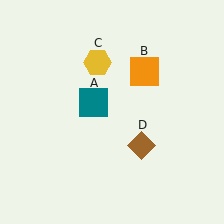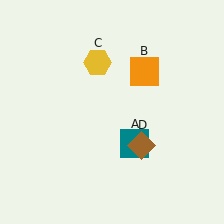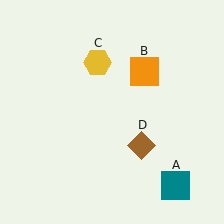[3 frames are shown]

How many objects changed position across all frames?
1 object changed position: teal square (object A).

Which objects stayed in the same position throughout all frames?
Orange square (object B) and yellow hexagon (object C) and brown diamond (object D) remained stationary.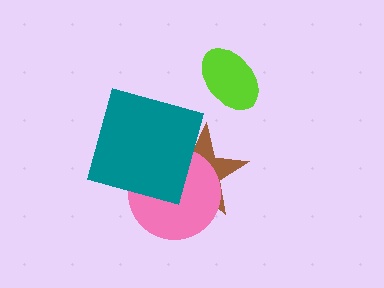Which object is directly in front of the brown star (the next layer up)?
The pink circle is directly in front of the brown star.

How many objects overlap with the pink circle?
2 objects overlap with the pink circle.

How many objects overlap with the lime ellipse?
0 objects overlap with the lime ellipse.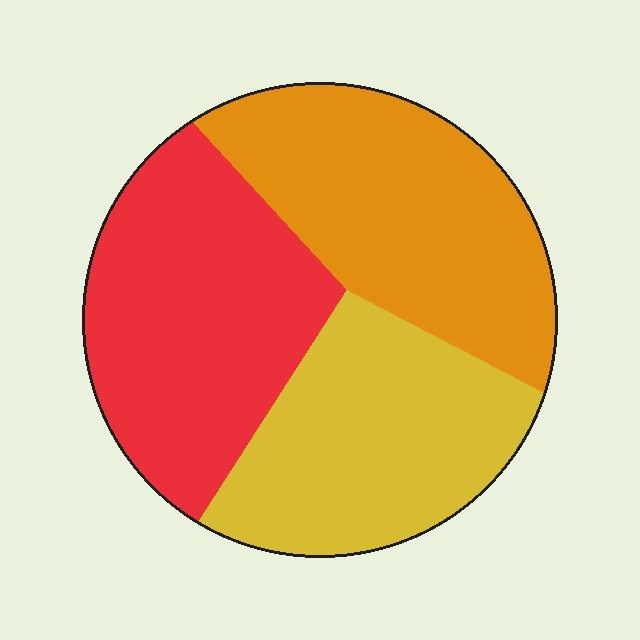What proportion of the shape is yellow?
Yellow takes up between a sixth and a third of the shape.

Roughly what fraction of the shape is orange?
Orange takes up about one third (1/3) of the shape.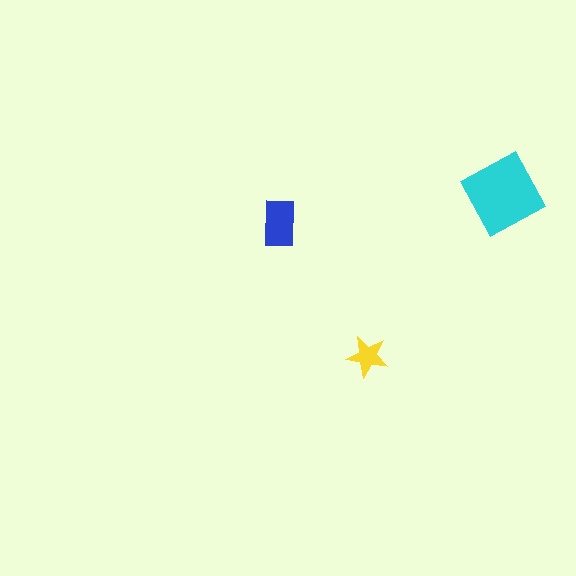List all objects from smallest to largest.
The yellow star, the blue rectangle, the cyan diamond.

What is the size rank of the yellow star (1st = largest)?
3rd.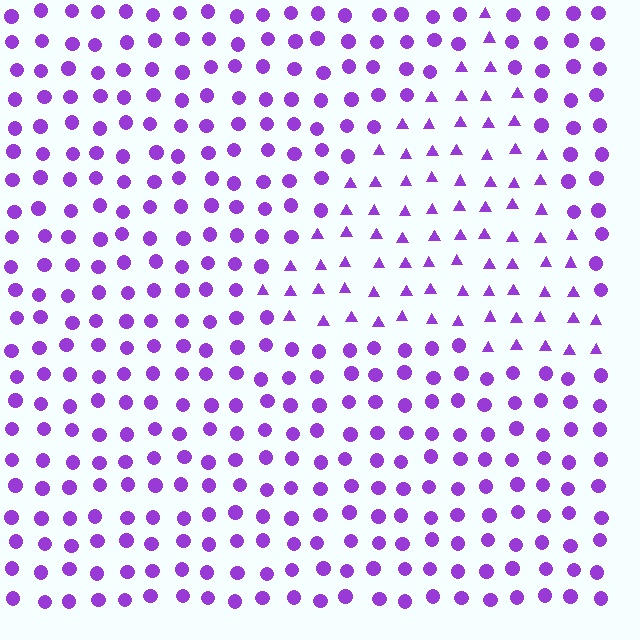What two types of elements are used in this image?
The image uses triangles inside the triangle region and circles outside it.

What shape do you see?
I see a triangle.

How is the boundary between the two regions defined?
The boundary is defined by a change in element shape: triangles inside vs. circles outside. All elements share the same color and spacing.